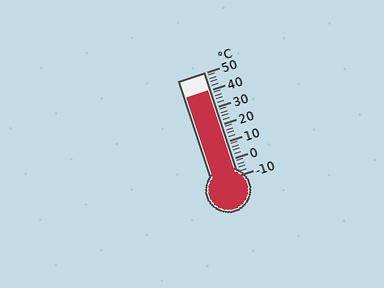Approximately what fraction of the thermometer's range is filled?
The thermometer is filled to approximately 85% of its range.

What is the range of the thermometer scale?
The thermometer scale ranges from -10°C to 50°C.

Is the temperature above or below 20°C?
The temperature is above 20°C.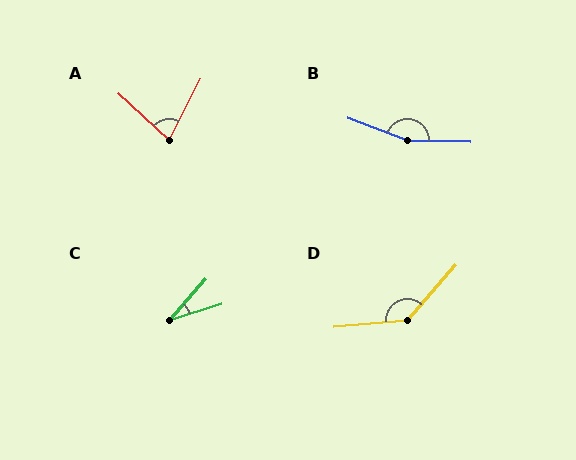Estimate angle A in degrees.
Approximately 74 degrees.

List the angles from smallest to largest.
C (31°), A (74°), D (136°), B (161°).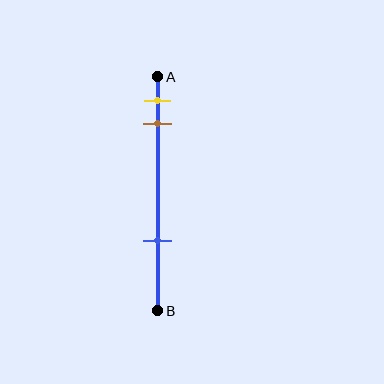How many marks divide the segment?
There are 3 marks dividing the segment.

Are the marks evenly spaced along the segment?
No, the marks are not evenly spaced.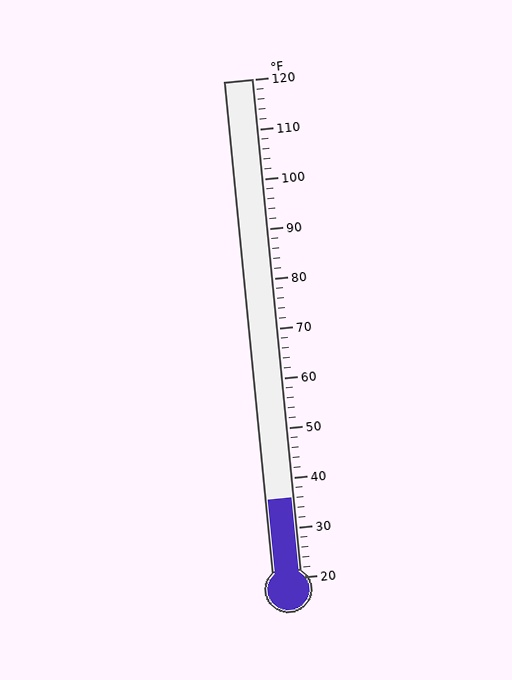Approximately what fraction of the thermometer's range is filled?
The thermometer is filled to approximately 15% of its range.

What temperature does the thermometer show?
The thermometer shows approximately 36°F.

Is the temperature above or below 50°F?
The temperature is below 50°F.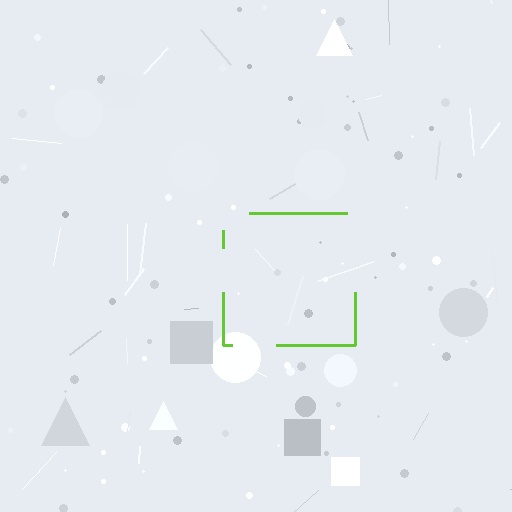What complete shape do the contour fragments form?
The contour fragments form a square.